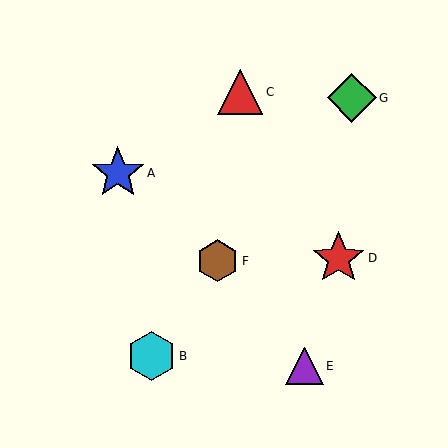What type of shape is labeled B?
Shape B is a cyan hexagon.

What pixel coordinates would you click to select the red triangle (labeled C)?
Click at (240, 92) to select the red triangle C.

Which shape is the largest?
The red star (labeled D) is the largest.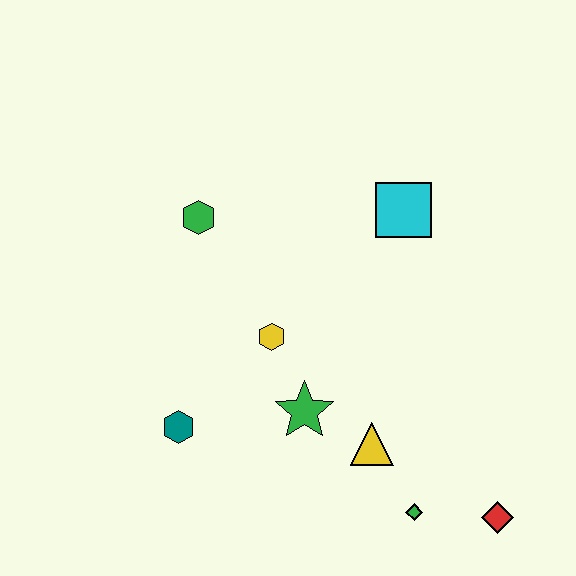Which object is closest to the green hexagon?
The yellow hexagon is closest to the green hexagon.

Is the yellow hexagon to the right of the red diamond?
No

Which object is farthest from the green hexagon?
The red diamond is farthest from the green hexagon.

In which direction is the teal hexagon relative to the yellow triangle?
The teal hexagon is to the left of the yellow triangle.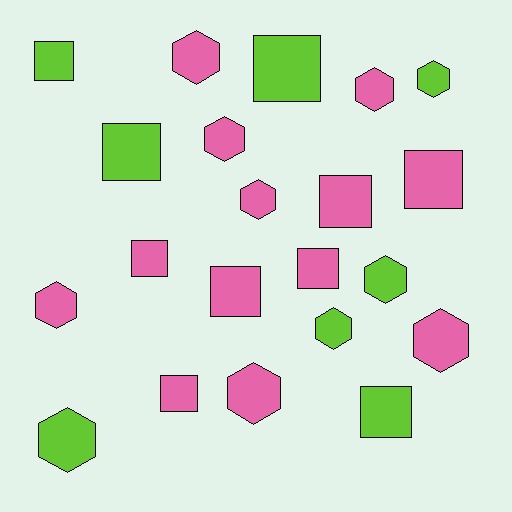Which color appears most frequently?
Pink, with 13 objects.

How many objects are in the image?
There are 21 objects.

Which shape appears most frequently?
Hexagon, with 11 objects.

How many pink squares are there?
There are 6 pink squares.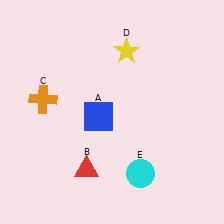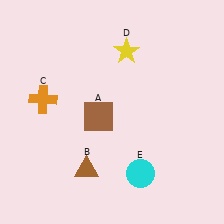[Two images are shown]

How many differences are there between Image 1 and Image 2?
There are 2 differences between the two images.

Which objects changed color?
A changed from blue to brown. B changed from red to brown.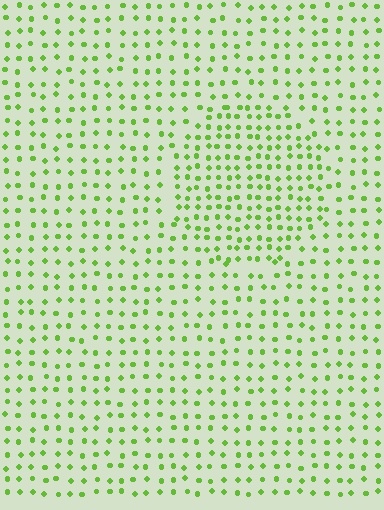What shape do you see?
I see a circle.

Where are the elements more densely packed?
The elements are more densely packed inside the circle boundary.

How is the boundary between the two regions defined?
The boundary is defined by a change in element density (approximately 1.6x ratio). All elements are the same color, size, and shape.